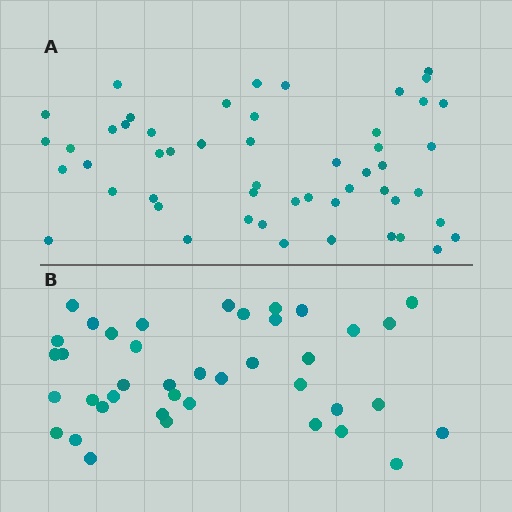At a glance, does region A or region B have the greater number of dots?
Region A (the top region) has more dots.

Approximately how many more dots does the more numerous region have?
Region A has roughly 12 or so more dots than region B.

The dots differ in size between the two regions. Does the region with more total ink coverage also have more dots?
No. Region B has more total ink coverage because its dots are larger, but region A actually contains more individual dots. Total area can be misleading — the number of items is what matters here.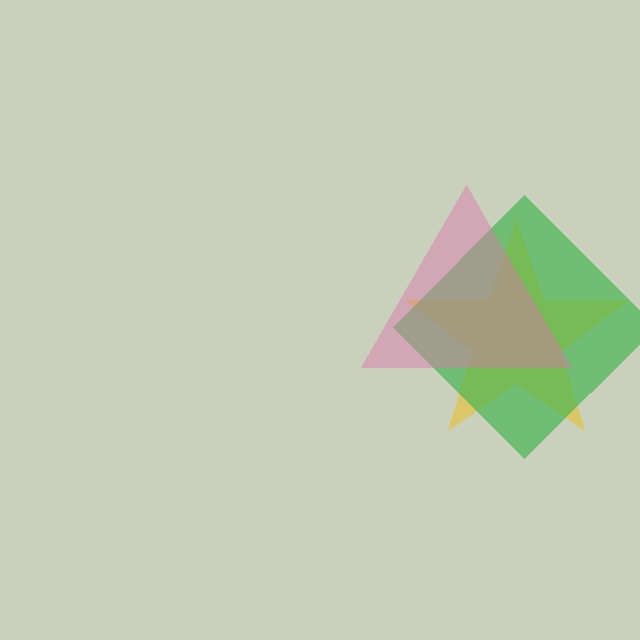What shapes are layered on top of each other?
The layered shapes are: a yellow star, a green diamond, a pink triangle.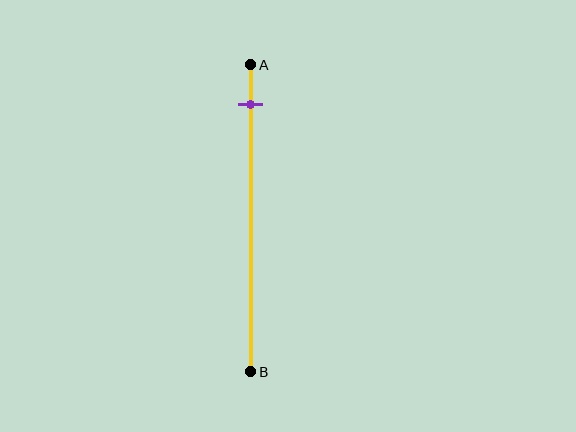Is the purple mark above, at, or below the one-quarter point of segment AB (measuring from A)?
The purple mark is above the one-quarter point of segment AB.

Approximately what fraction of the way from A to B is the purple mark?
The purple mark is approximately 15% of the way from A to B.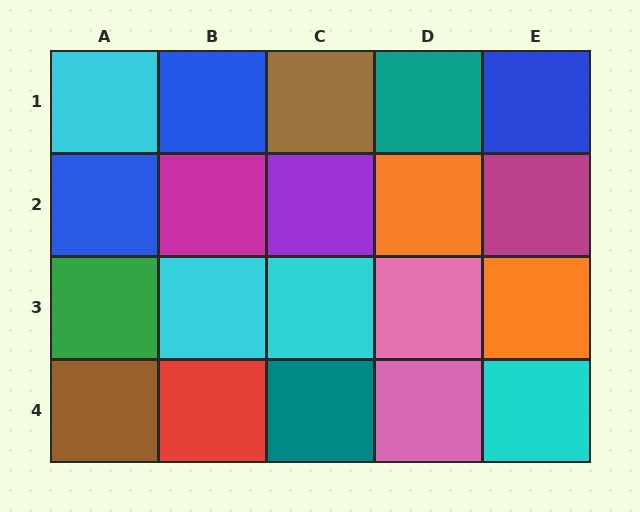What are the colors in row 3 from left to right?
Green, cyan, cyan, pink, orange.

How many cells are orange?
2 cells are orange.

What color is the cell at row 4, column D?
Pink.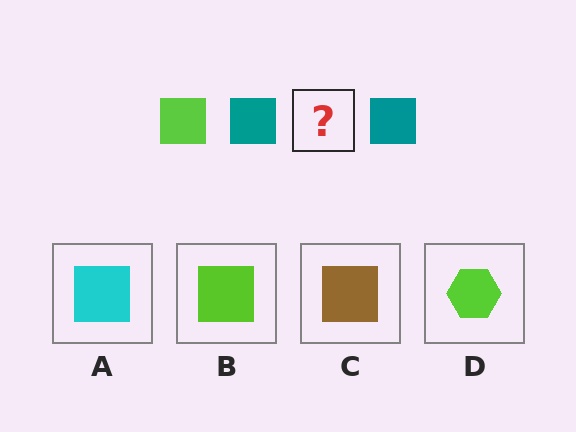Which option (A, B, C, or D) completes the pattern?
B.